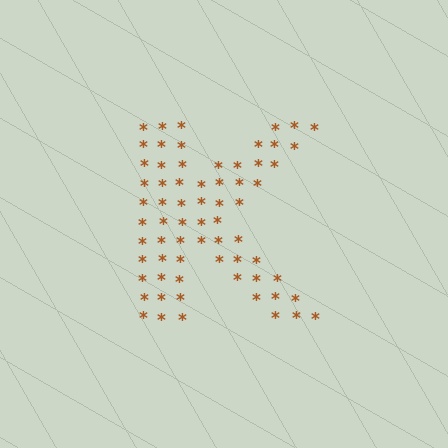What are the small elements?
The small elements are asterisks.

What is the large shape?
The large shape is the letter K.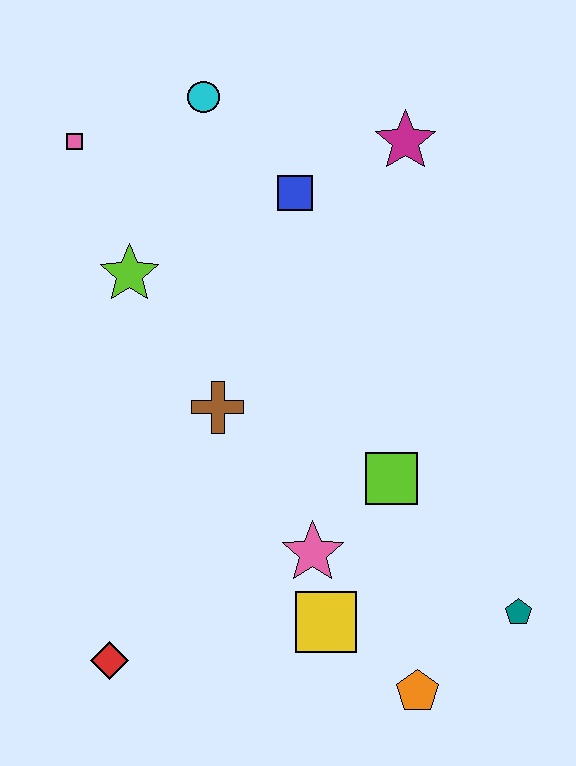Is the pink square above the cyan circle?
No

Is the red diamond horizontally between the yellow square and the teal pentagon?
No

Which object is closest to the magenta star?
The blue square is closest to the magenta star.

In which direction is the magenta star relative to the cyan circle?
The magenta star is to the right of the cyan circle.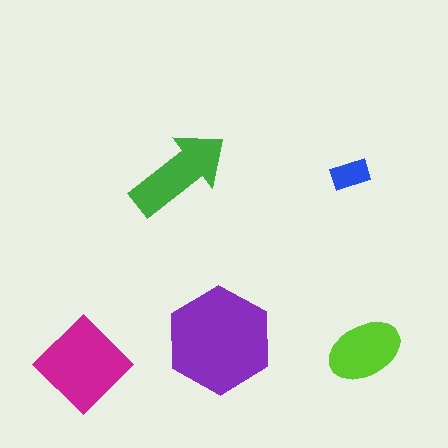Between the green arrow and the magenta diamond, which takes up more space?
The magenta diamond.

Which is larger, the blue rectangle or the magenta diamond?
The magenta diamond.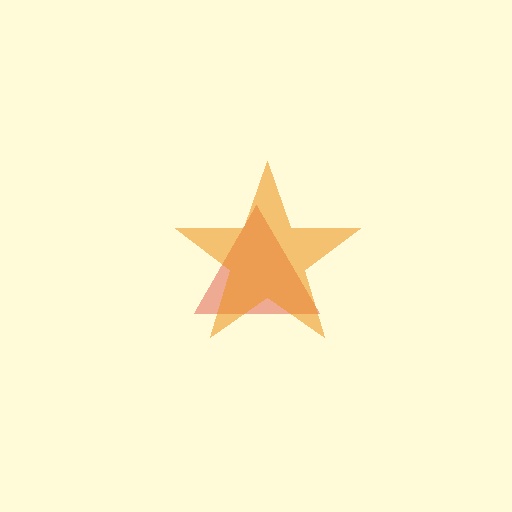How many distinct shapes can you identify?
There are 2 distinct shapes: a red triangle, an orange star.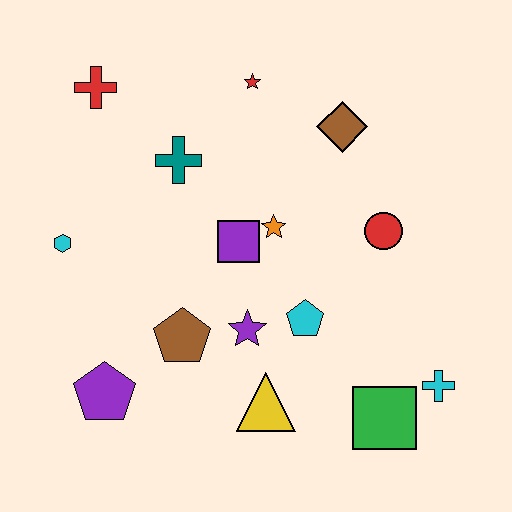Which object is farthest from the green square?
The red cross is farthest from the green square.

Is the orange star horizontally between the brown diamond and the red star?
Yes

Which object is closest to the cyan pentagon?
The purple star is closest to the cyan pentagon.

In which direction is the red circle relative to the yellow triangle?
The red circle is above the yellow triangle.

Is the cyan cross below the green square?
No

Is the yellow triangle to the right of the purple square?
Yes